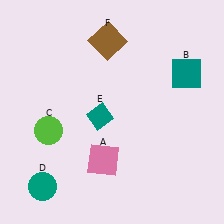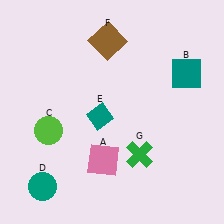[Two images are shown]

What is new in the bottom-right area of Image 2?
A green cross (G) was added in the bottom-right area of Image 2.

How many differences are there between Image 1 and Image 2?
There is 1 difference between the two images.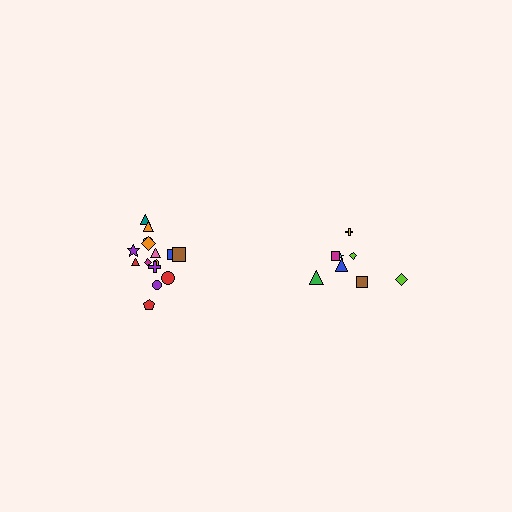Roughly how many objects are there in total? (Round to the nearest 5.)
Roughly 25 objects in total.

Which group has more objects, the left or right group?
The left group.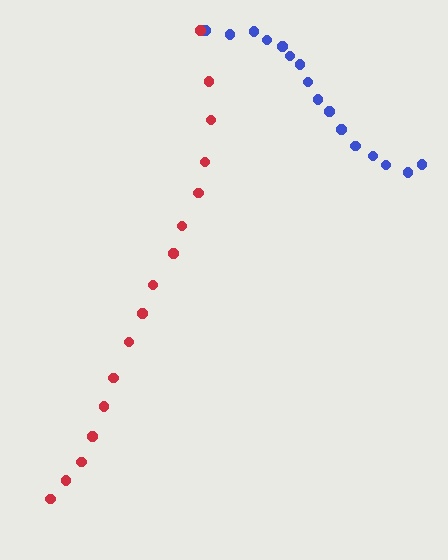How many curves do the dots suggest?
There are 2 distinct paths.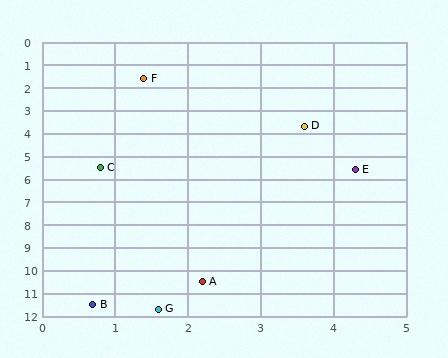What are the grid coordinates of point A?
Point A is at approximately (2.2, 10.5).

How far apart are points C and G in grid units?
Points C and G are about 6.3 grid units apart.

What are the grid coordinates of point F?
Point F is at approximately (1.4, 1.6).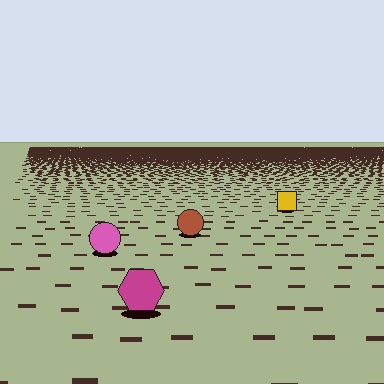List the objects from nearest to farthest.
From nearest to farthest: the magenta hexagon, the pink circle, the brown circle, the yellow square.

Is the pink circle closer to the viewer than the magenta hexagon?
No. The magenta hexagon is closer — you can tell from the texture gradient: the ground texture is coarser near it.